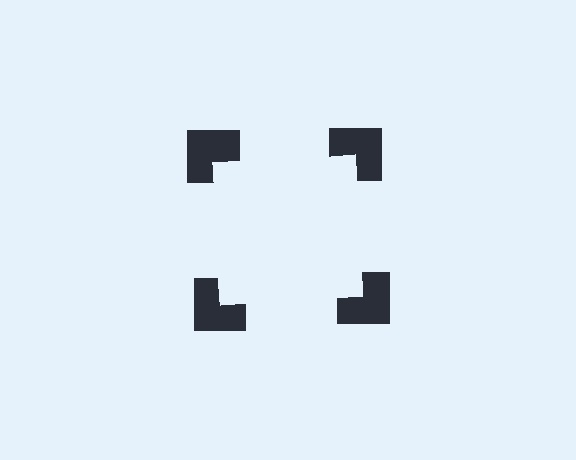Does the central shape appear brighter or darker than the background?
It typically appears slightly brighter than the background, even though no actual brightness change is drawn.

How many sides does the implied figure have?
4 sides.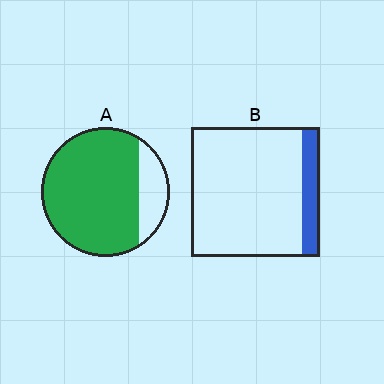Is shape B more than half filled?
No.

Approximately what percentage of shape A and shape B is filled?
A is approximately 80% and B is approximately 15%.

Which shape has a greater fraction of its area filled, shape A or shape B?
Shape A.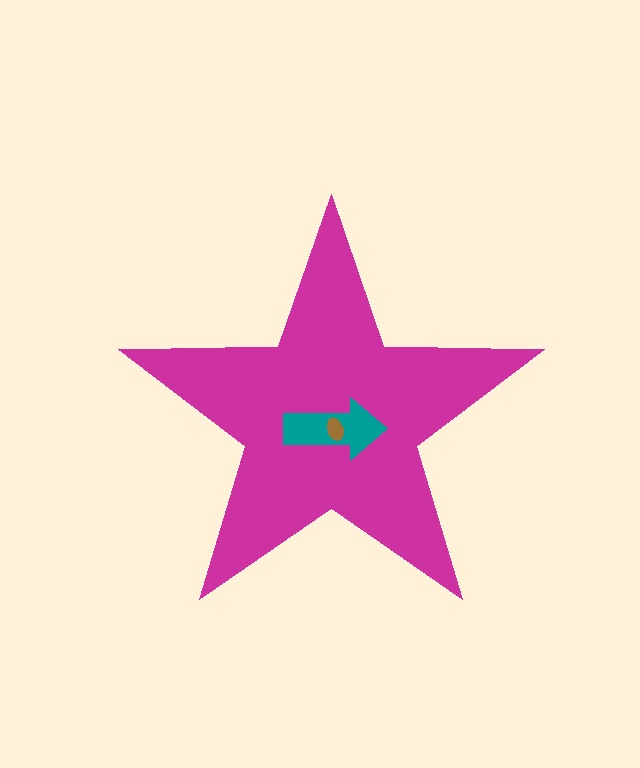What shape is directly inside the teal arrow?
The brown ellipse.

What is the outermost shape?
The magenta star.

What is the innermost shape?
The brown ellipse.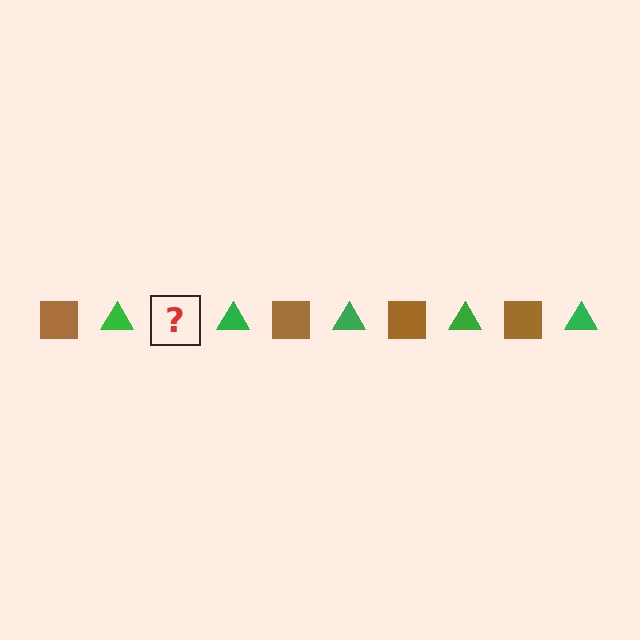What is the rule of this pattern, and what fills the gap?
The rule is that the pattern alternates between brown square and green triangle. The gap should be filled with a brown square.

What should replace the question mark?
The question mark should be replaced with a brown square.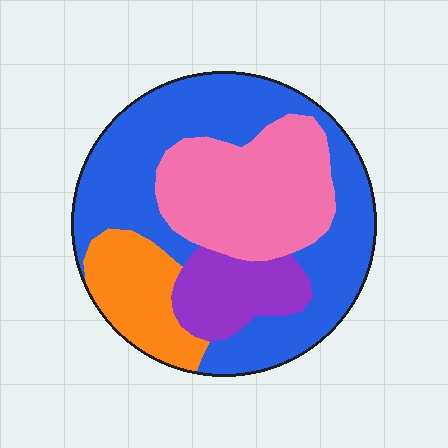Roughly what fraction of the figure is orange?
Orange covers 14% of the figure.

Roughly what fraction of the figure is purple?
Purple takes up less than a sixth of the figure.